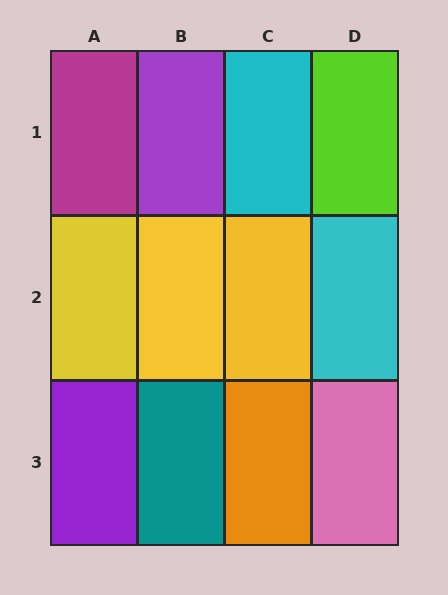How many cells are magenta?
1 cell is magenta.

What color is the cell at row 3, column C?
Orange.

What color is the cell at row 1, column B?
Purple.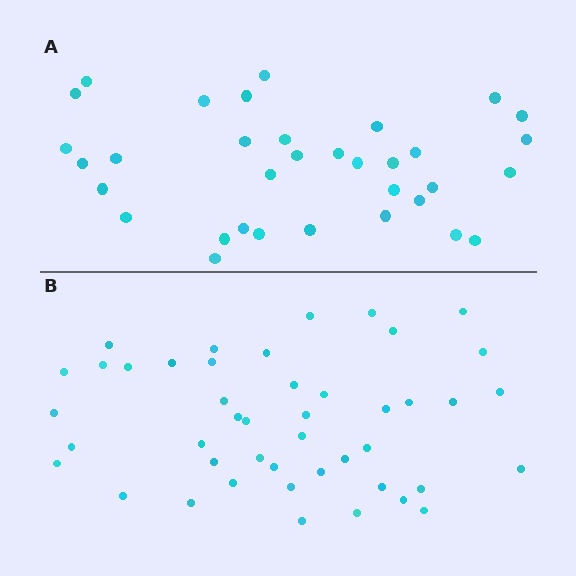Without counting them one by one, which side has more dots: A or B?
Region B (the bottom region) has more dots.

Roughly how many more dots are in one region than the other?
Region B has roughly 12 or so more dots than region A.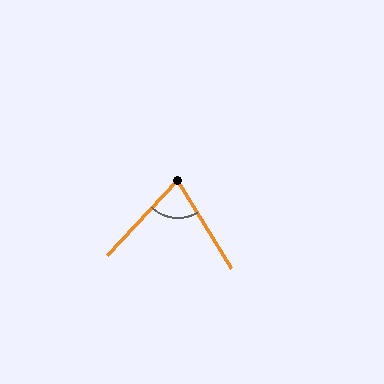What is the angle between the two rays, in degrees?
Approximately 74 degrees.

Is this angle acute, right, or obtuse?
It is acute.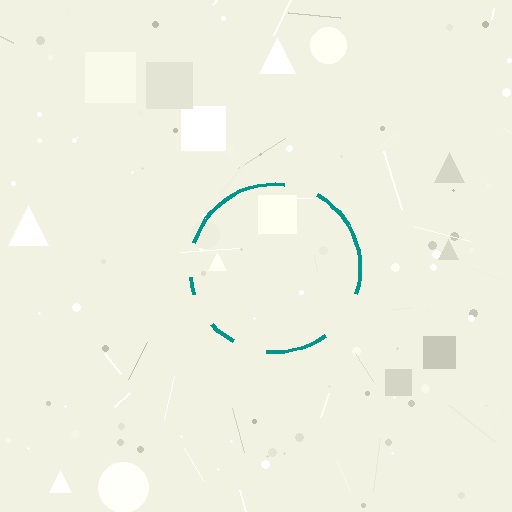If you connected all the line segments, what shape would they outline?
They would outline a circle.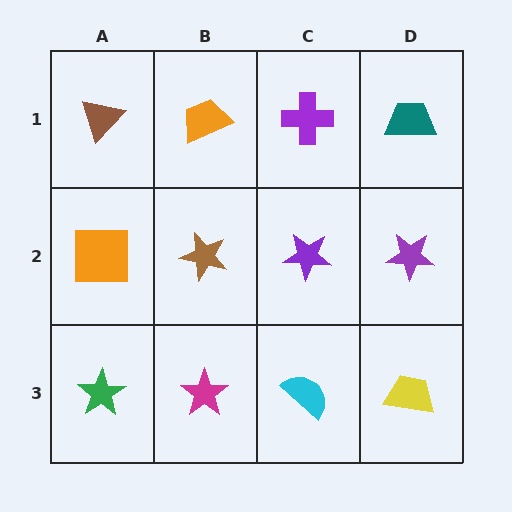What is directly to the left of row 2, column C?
A brown star.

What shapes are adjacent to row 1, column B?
A brown star (row 2, column B), a brown triangle (row 1, column A), a purple cross (row 1, column C).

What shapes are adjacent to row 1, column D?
A purple star (row 2, column D), a purple cross (row 1, column C).